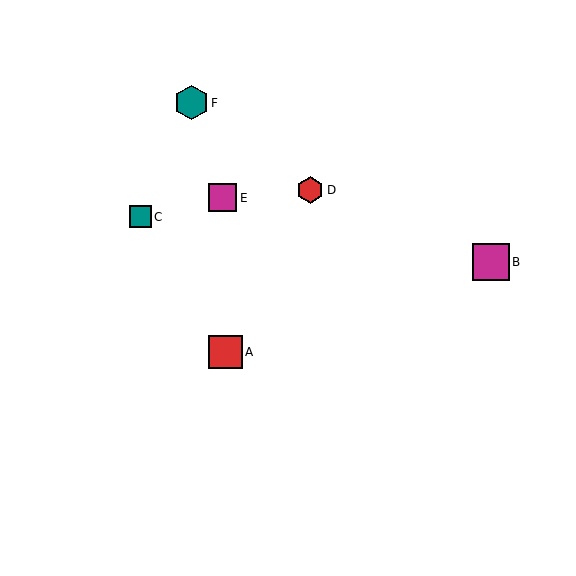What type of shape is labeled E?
Shape E is a magenta square.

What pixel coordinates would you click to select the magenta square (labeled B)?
Click at (491, 262) to select the magenta square B.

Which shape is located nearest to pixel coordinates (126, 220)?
The teal square (labeled C) at (140, 217) is nearest to that location.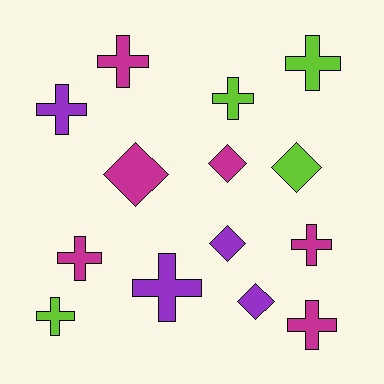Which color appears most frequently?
Magenta, with 6 objects.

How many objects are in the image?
There are 14 objects.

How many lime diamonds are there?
There is 1 lime diamond.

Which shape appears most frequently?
Cross, with 9 objects.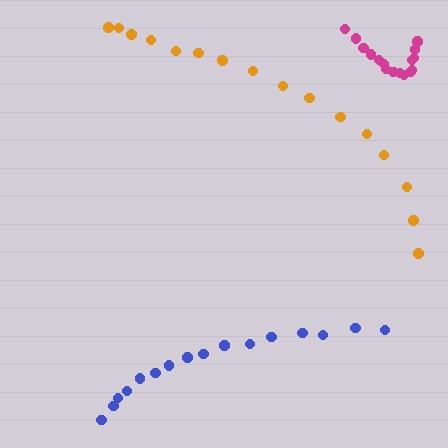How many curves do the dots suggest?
There are 3 distinct paths.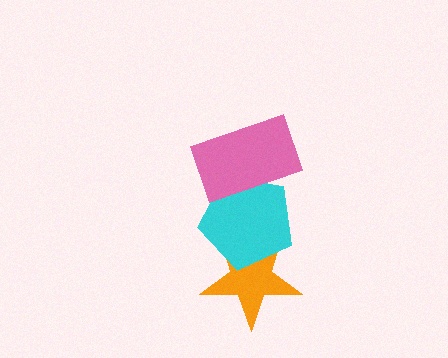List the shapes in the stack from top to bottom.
From top to bottom: the pink rectangle, the cyan pentagon, the orange star.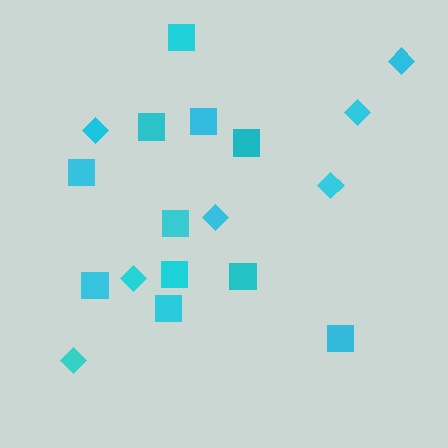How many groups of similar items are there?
There are 2 groups: one group of squares (11) and one group of diamonds (7).